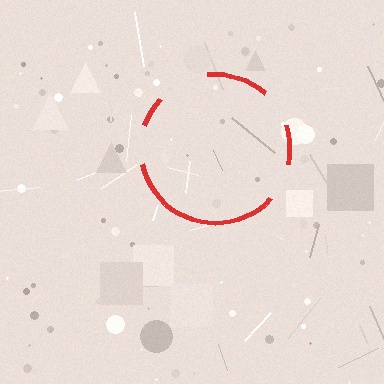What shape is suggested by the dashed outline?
The dashed outline suggests a circle.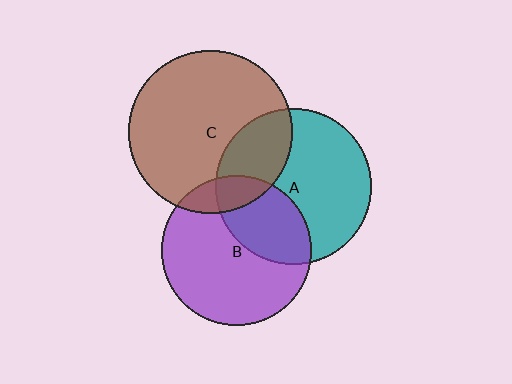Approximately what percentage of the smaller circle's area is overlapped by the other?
Approximately 35%.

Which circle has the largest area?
Circle C (brown).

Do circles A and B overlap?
Yes.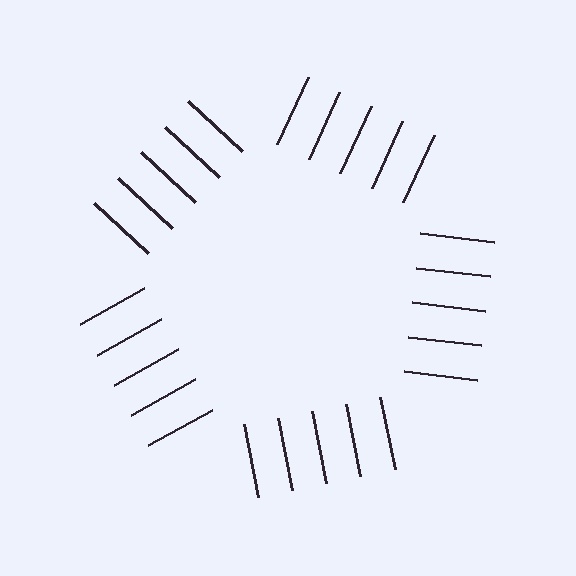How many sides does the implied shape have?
5 sides — the line-ends trace a pentagon.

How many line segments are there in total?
25 — 5 along each of the 5 edges.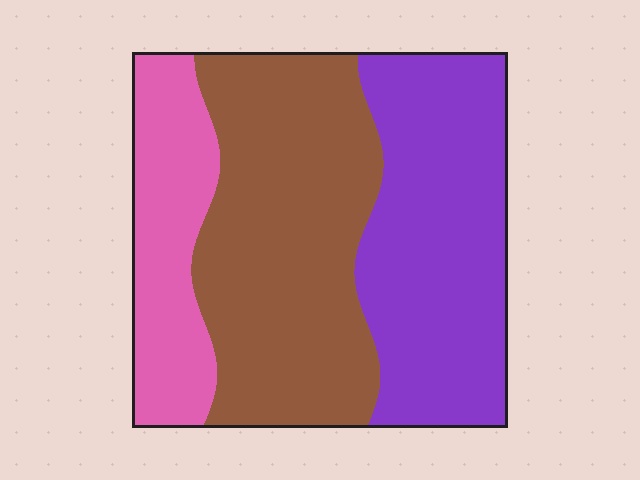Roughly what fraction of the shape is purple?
Purple takes up about three eighths (3/8) of the shape.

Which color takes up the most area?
Brown, at roughly 45%.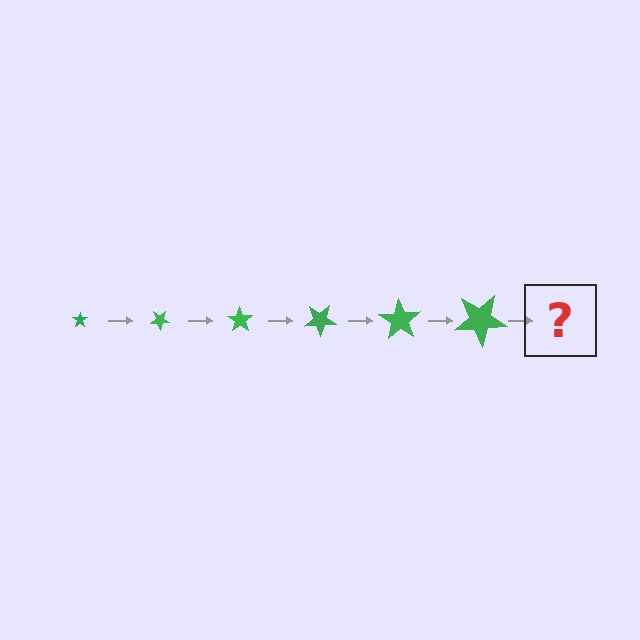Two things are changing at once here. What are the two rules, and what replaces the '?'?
The two rules are that the star grows larger each step and it rotates 35 degrees each step. The '?' should be a star, larger than the previous one and rotated 210 degrees from the start.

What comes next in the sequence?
The next element should be a star, larger than the previous one and rotated 210 degrees from the start.